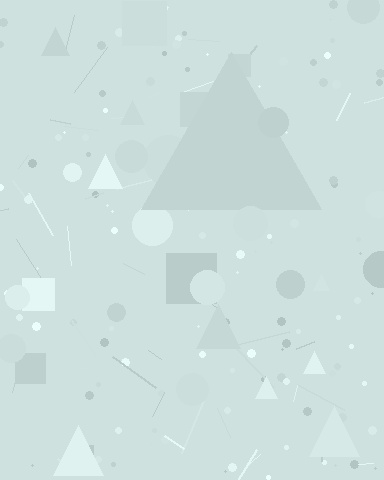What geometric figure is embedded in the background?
A triangle is embedded in the background.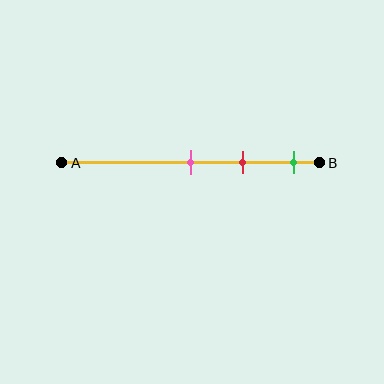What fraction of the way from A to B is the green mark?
The green mark is approximately 90% (0.9) of the way from A to B.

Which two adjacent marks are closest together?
The pink and red marks are the closest adjacent pair.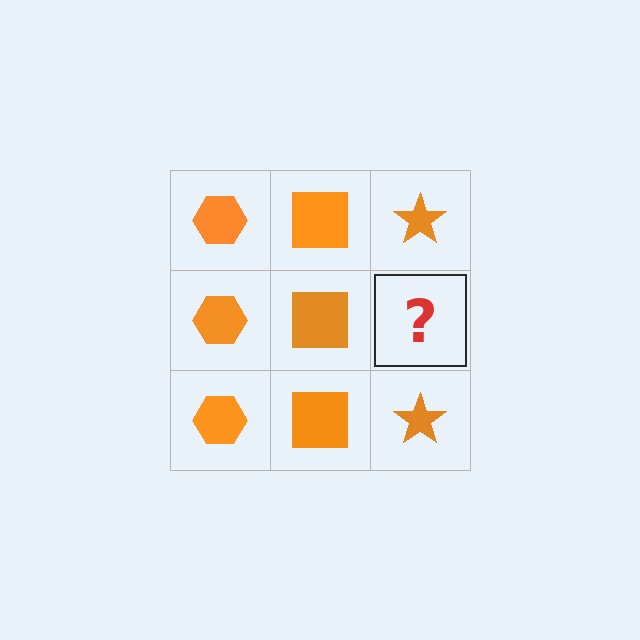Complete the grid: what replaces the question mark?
The question mark should be replaced with an orange star.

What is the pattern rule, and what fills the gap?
The rule is that each column has a consistent shape. The gap should be filled with an orange star.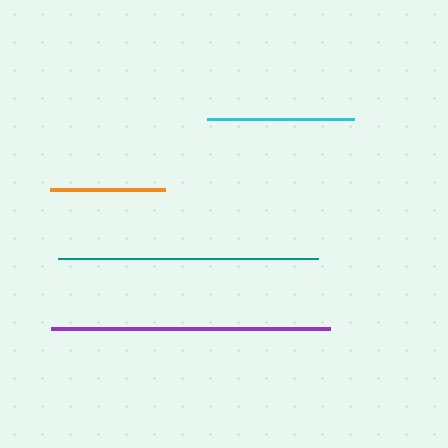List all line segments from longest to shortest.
From longest to shortest: purple, teal, cyan, orange.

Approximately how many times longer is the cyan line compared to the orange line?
The cyan line is approximately 1.3 times the length of the orange line.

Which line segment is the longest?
The purple line is the longest at approximately 279 pixels.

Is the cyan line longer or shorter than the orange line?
The cyan line is longer than the orange line.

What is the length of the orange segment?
The orange segment is approximately 116 pixels long.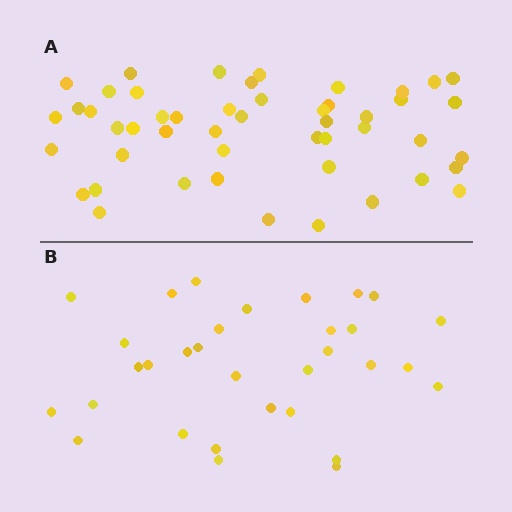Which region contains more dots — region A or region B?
Region A (the top region) has more dots.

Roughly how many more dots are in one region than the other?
Region A has approximately 15 more dots than region B.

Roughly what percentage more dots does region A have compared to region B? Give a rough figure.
About 55% more.